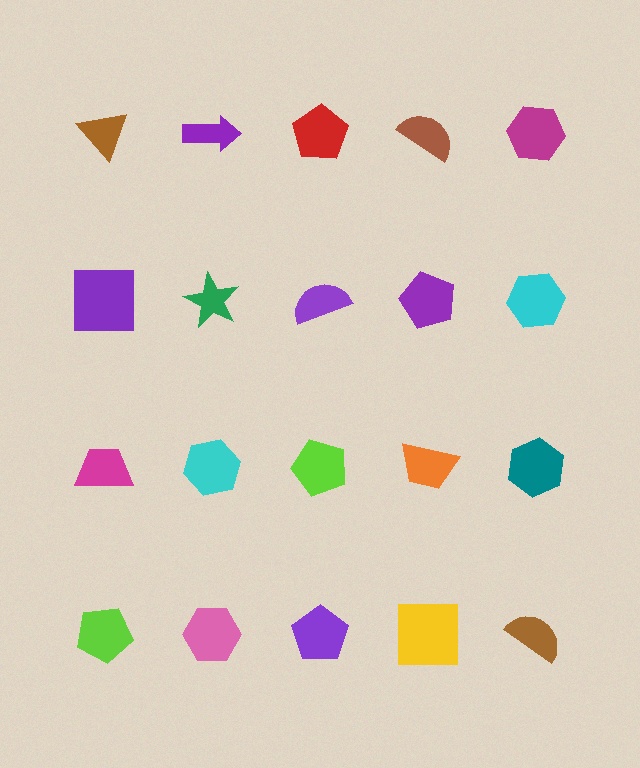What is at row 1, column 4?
A brown semicircle.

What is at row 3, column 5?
A teal hexagon.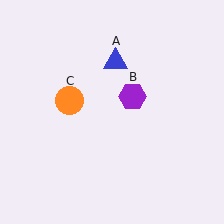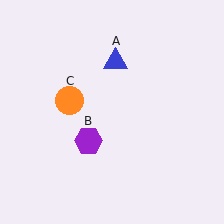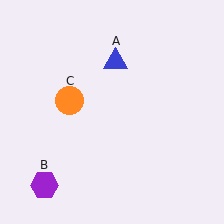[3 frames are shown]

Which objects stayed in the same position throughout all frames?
Blue triangle (object A) and orange circle (object C) remained stationary.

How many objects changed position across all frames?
1 object changed position: purple hexagon (object B).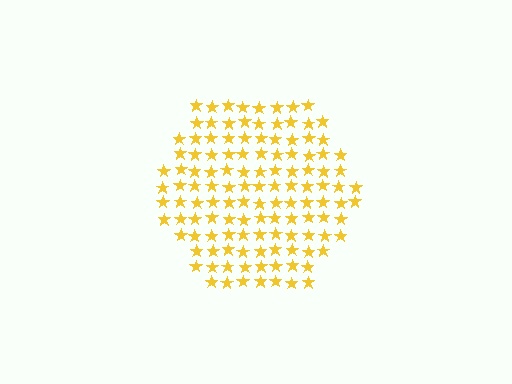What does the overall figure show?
The overall figure shows a hexagon.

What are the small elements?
The small elements are stars.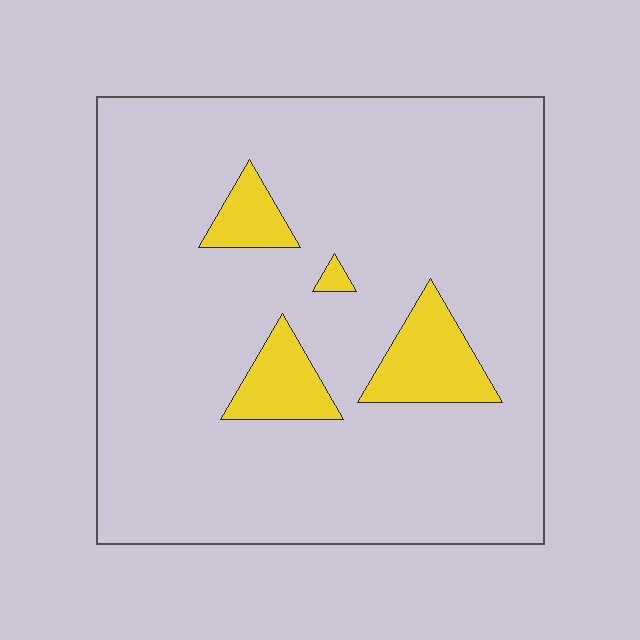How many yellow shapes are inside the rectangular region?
4.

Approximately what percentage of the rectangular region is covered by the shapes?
Approximately 10%.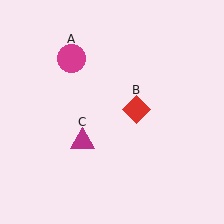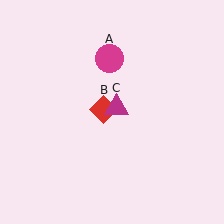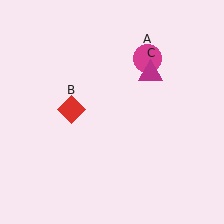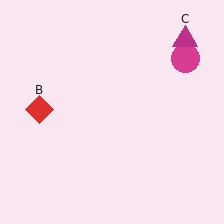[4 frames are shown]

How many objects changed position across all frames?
3 objects changed position: magenta circle (object A), red diamond (object B), magenta triangle (object C).